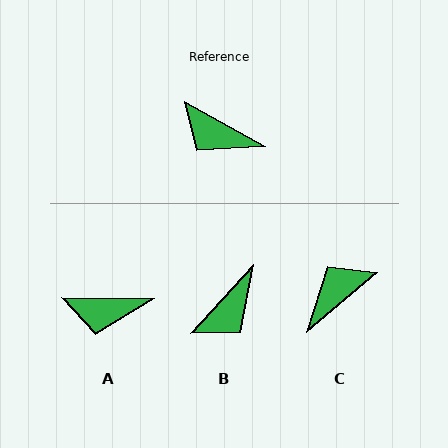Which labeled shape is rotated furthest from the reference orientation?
C, about 112 degrees away.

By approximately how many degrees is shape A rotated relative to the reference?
Approximately 28 degrees counter-clockwise.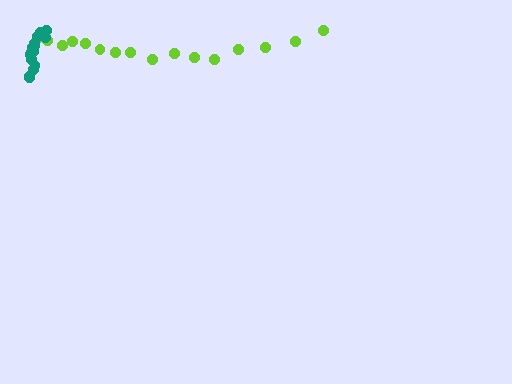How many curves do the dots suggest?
There are 2 distinct paths.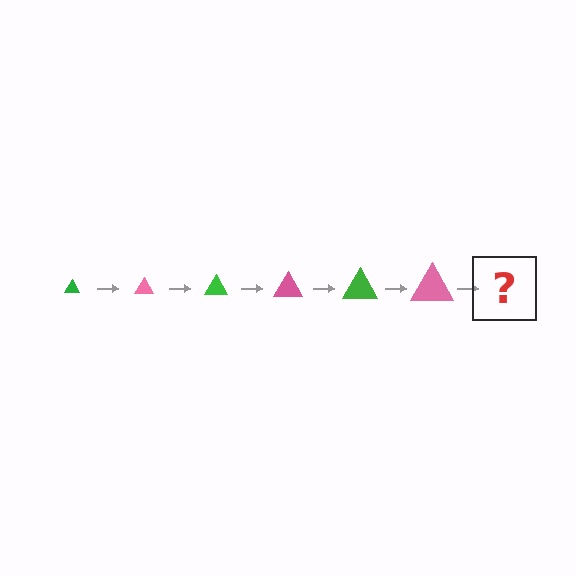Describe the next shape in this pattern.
It should be a green triangle, larger than the previous one.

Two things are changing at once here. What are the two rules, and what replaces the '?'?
The two rules are that the triangle grows larger each step and the color cycles through green and pink. The '?' should be a green triangle, larger than the previous one.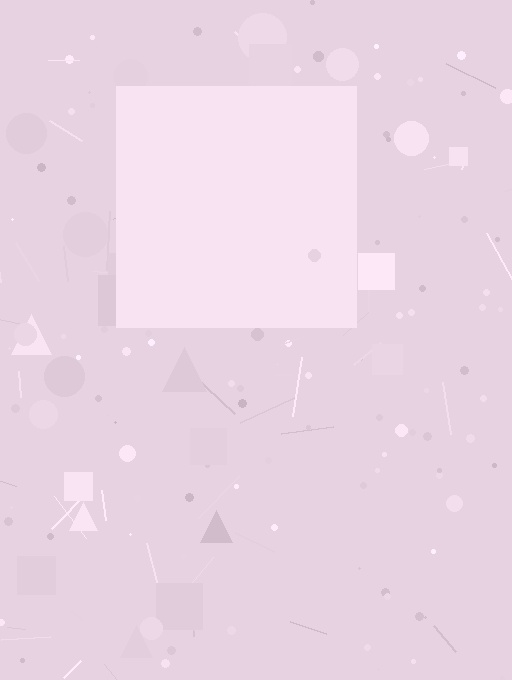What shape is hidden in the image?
A square is hidden in the image.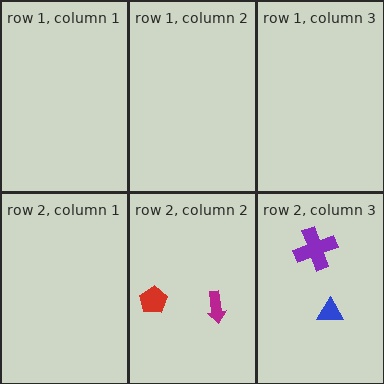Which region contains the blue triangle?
The row 2, column 3 region.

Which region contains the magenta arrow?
The row 2, column 2 region.